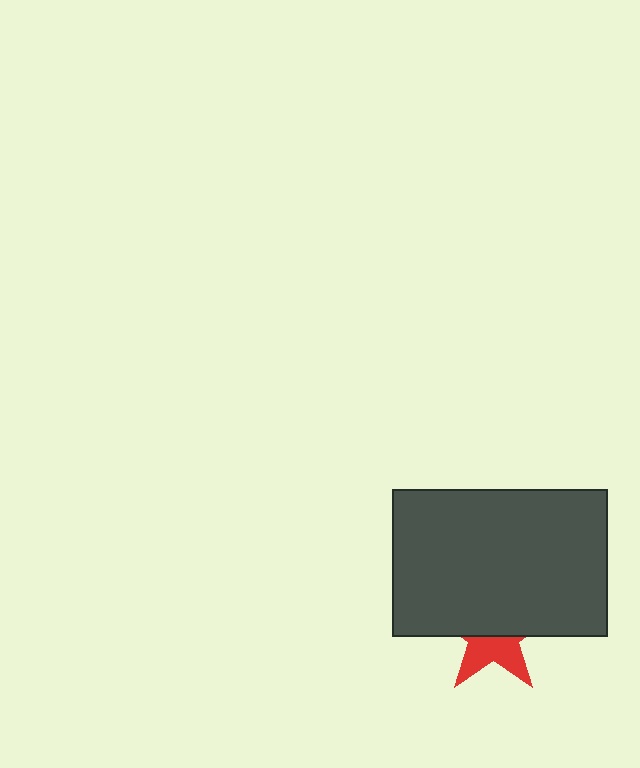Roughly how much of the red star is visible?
A small part of it is visible (roughly 41%).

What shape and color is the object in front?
The object in front is a dark gray rectangle.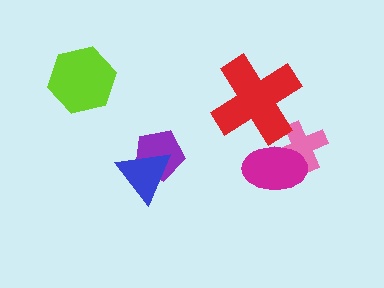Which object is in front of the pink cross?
The magenta ellipse is in front of the pink cross.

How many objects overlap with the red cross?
0 objects overlap with the red cross.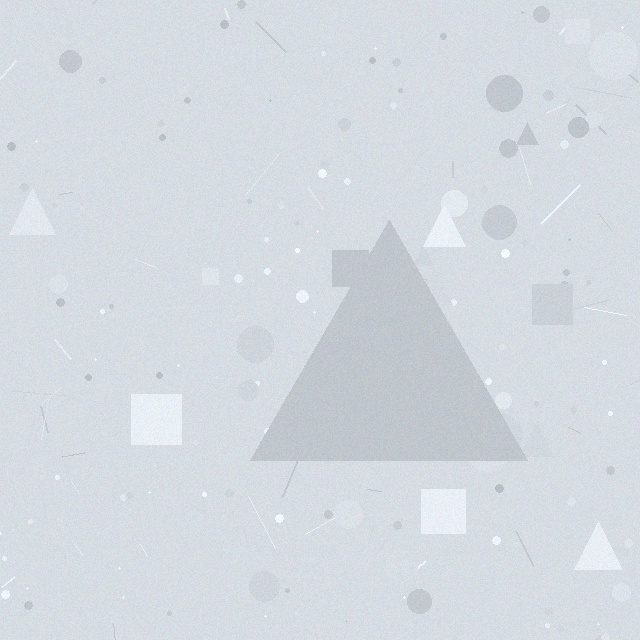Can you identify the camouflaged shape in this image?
The camouflaged shape is a triangle.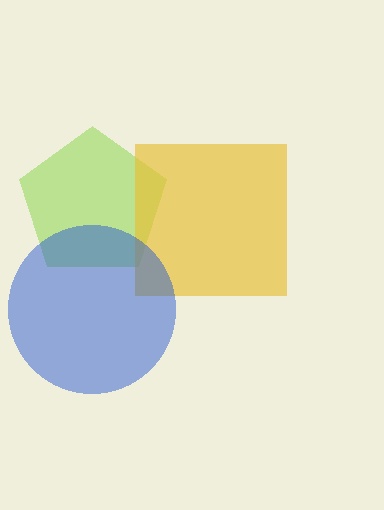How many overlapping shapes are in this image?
There are 3 overlapping shapes in the image.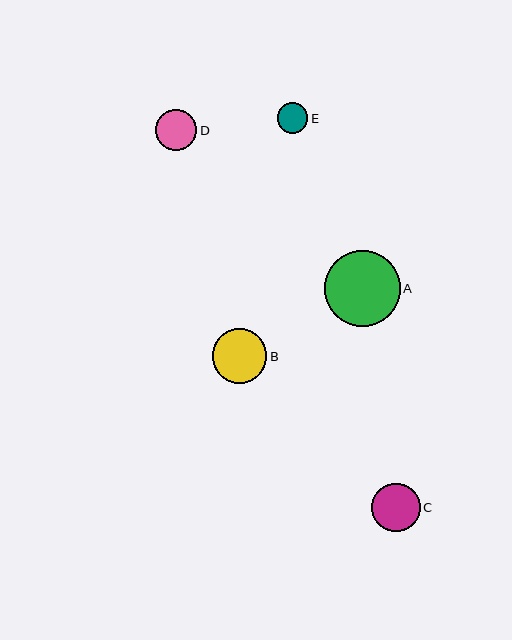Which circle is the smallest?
Circle E is the smallest with a size of approximately 30 pixels.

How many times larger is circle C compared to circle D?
Circle C is approximately 1.2 times the size of circle D.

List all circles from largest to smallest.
From largest to smallest: A, B, C, D, E.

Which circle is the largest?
Circle A is the largest with a size of approximately 76 pixels.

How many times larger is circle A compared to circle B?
Circle A is approximately 1.4 times the size of circle B.